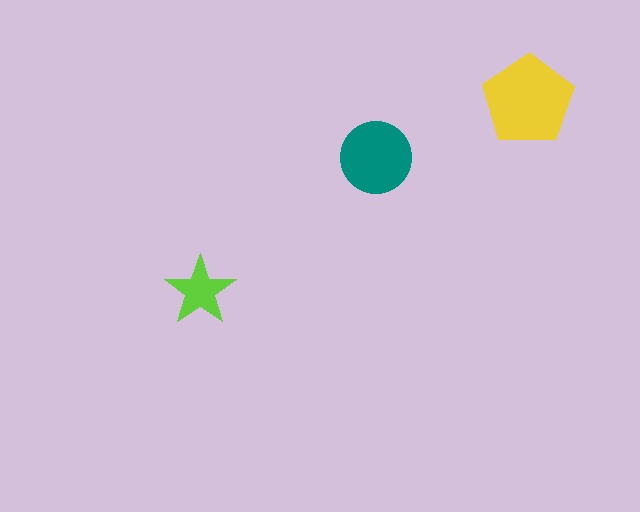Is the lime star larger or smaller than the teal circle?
Smaller.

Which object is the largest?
The yellow pentagon.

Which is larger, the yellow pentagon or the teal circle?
The yellow pentagon.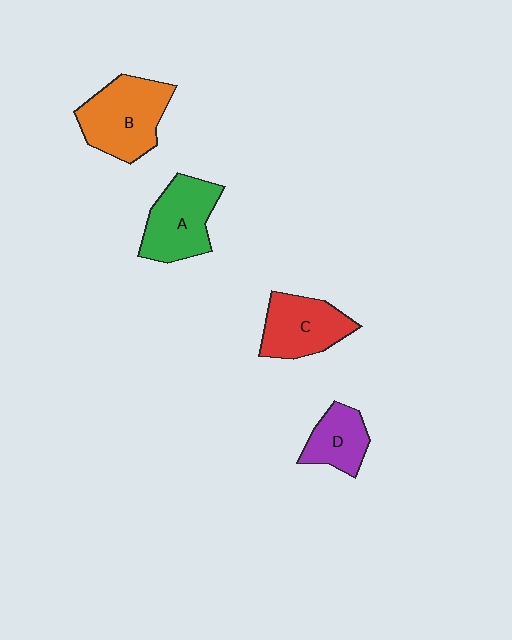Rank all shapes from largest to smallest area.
From largest to smallest: B (orange), A (green), C (red), D (purple).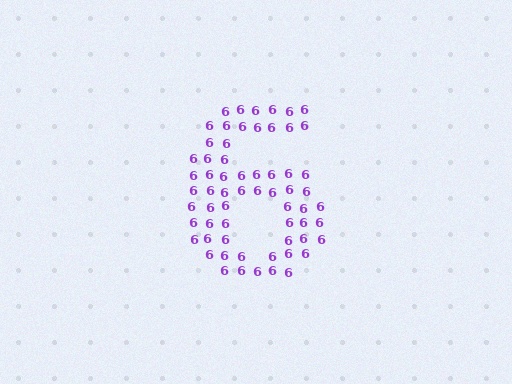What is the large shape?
The large shape is the digit 6.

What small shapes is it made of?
It is made of small digit 6's.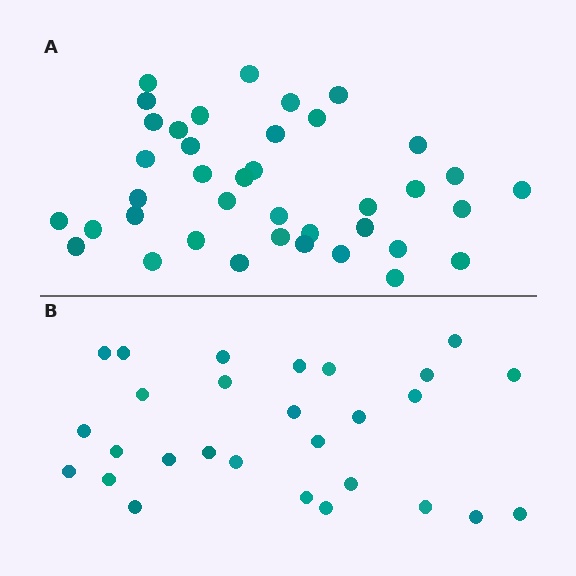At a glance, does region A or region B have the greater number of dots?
Region A (the top region) has more dots.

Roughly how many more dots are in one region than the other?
Region A has roughly 12 or so more dots than region B.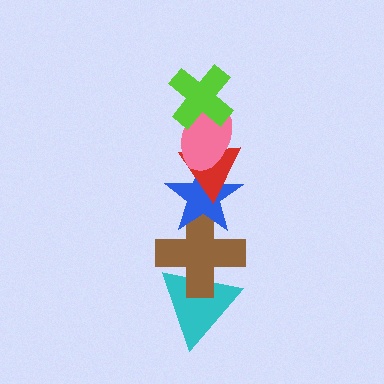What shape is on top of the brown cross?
The blue star is on top of the brown cross.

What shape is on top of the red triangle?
The pink ellipse is on top of the red triangle.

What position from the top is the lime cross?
The lime cross is 1st from the top.